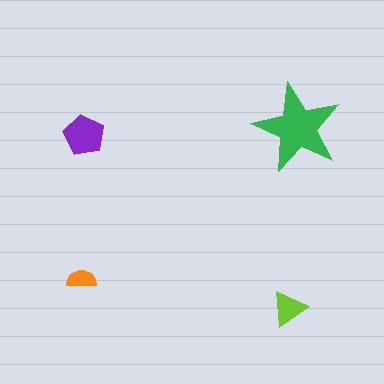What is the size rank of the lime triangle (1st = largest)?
3rd.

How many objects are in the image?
There are 4 objects in the image.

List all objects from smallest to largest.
The orange semicircle, the lime triangle, the purple pentagon, the green star.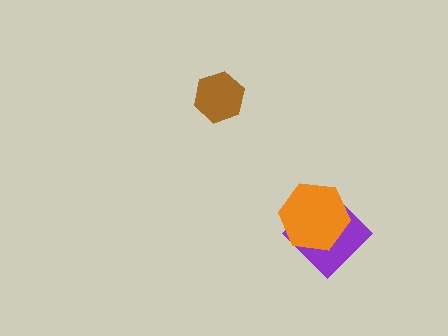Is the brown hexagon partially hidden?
No, no other shape covers it.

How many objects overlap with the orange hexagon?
1 object overlaps with the orange hexagon.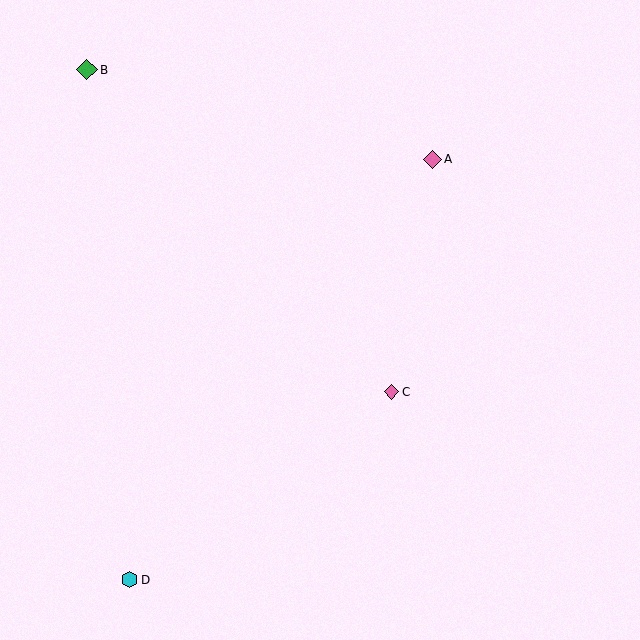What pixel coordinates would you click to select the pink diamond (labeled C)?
Click at (392, 392) to select the pink diamond C.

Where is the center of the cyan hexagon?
The center of the cyan hexagon is at (130, 579).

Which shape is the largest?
The green diamond (labeled B) is the largest.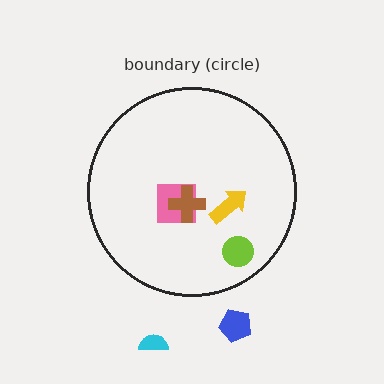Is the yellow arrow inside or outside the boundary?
Inside.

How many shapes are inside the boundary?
4 inside, 2 outside.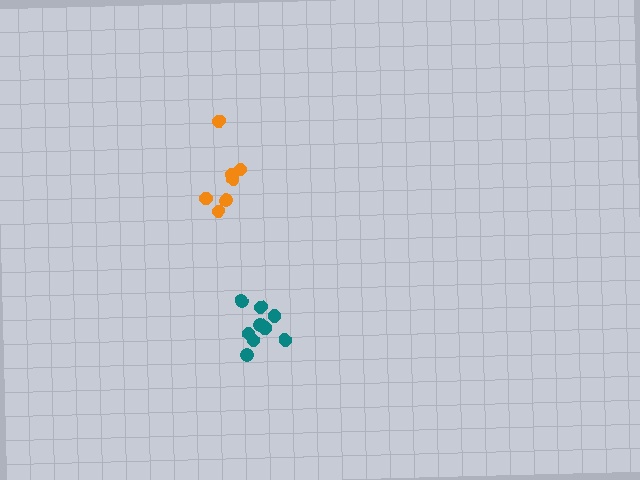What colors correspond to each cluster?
The clusters are colored: orange, teal.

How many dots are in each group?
Group 1: 7 dots, Group 2: 9 dots (16 total).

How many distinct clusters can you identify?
There are 2 distinct clusters.